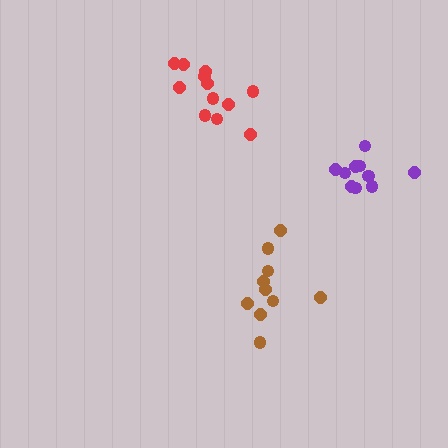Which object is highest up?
The red cluster is topmost.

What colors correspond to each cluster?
The clusters are colored: purple, red, brown.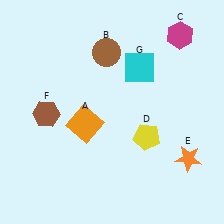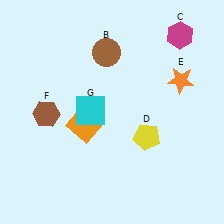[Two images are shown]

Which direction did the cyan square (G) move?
The cyan square (G) moved left.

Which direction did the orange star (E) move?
The orange star (E) moved up.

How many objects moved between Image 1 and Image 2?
2 objects moved between the two images.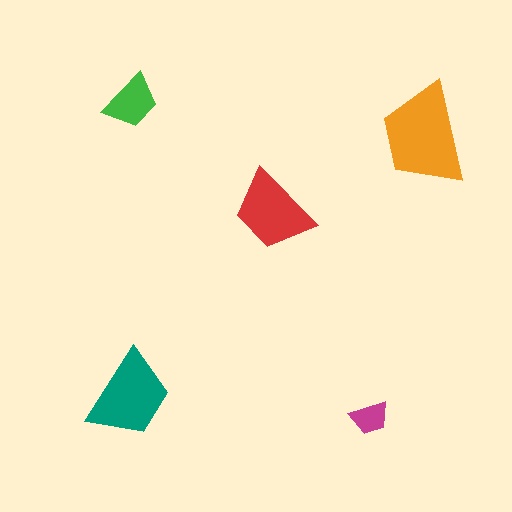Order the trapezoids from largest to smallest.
the orange one, the teal one, the red one, the green one, the magenta one.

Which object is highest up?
The green trapezoid is topmost.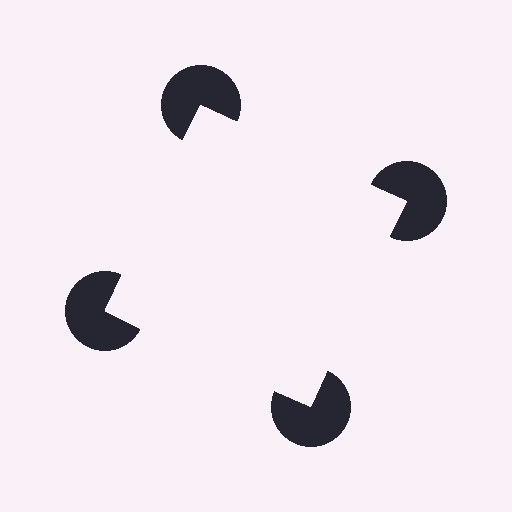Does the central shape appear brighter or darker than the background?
It typically appears slightly brighter than the background, even though no actual brightness change is drawn.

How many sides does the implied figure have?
4 sides.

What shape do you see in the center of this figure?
An illusory square — its edges are inferred from the aligned wedge cuts in the pac-man discs, not physically drawn.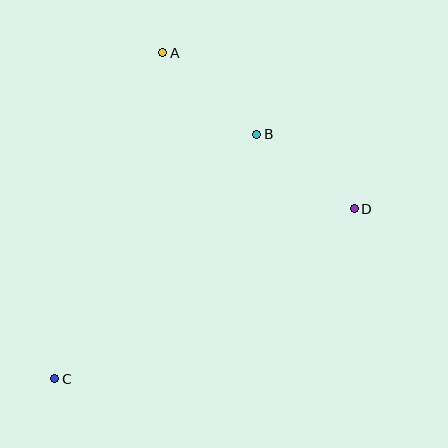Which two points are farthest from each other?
Points C and D are farthest from each other.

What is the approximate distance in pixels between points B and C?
The distance between B and C is approximately 317 pixels.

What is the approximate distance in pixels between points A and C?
The distance between A and C is approximately 343 pixels.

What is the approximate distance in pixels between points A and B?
The distance between A and B is approximately 124 pixels.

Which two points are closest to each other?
Points B and D are closest to each other.